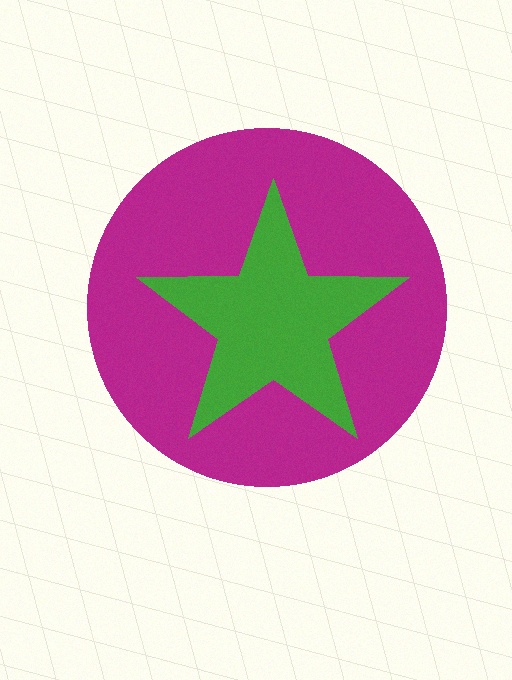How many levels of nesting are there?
2.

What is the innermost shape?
The green star.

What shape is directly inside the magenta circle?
The green star.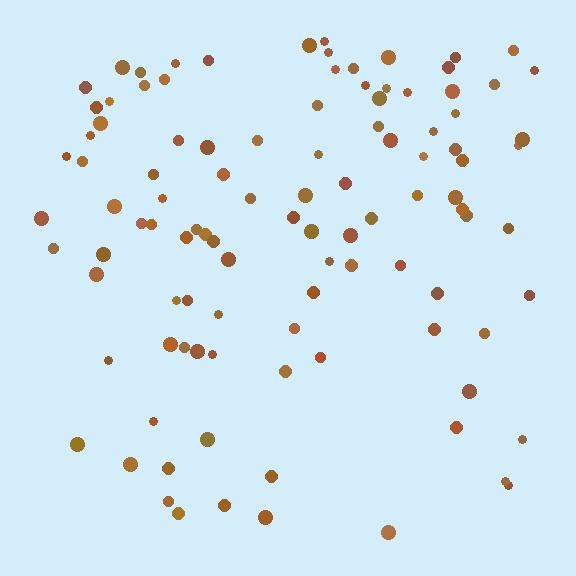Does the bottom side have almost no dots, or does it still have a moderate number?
Still a moderate number, just noticeably fewer than the top.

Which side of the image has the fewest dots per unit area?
The bottom.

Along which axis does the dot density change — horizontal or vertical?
Vertical.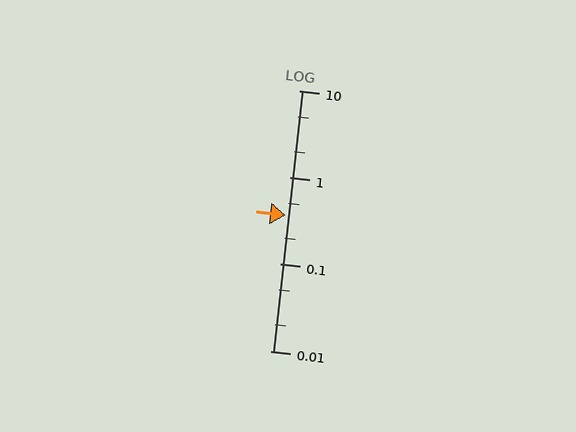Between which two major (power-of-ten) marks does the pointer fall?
The pointer is between 0.1 and 1.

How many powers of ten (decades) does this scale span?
The scale spans 3 decades, from 0.01 to 10.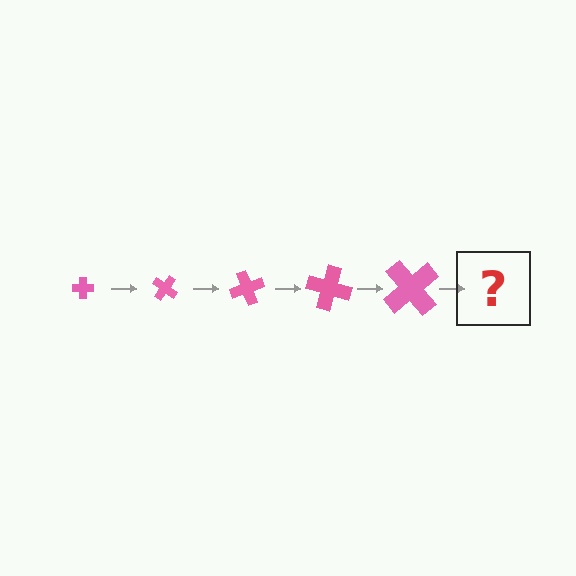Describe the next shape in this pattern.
It should be a cross, larger than the previous one and rotated 175 degrees from the start.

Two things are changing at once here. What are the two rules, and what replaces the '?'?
The two rules are that the cross grows larger each step and it rotates 35 degrees each step. The '?' should be a cross, larger than the previous one and rotated 175 degrees from the start.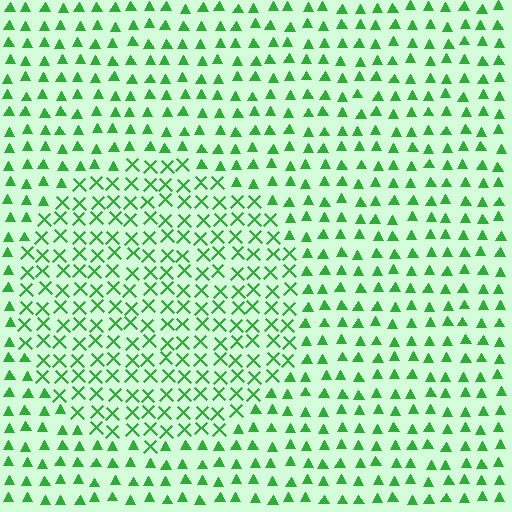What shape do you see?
I see a circle.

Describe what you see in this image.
The image is filled with small green elements arranged in a uniform grid. A circle-shaped region contains X marks, while the surrounding area contains triangles. The boundary is defined purely by the change in element shape.